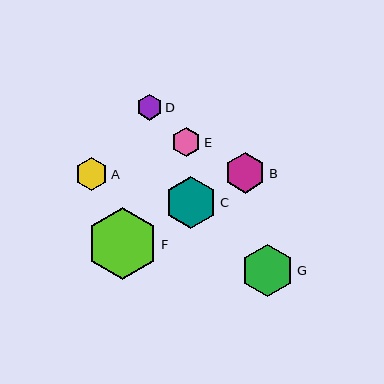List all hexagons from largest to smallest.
From largest to smallest: F, G, C, B, A, E, D.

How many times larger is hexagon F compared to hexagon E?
Hexagon F is approximately 2.4 times the size of hexagon E.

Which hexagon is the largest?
Hexagon F is the largest with a size of approximately 71 pixels.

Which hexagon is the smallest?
Hexagon D is the smallest with a size of approximately 26 pixels.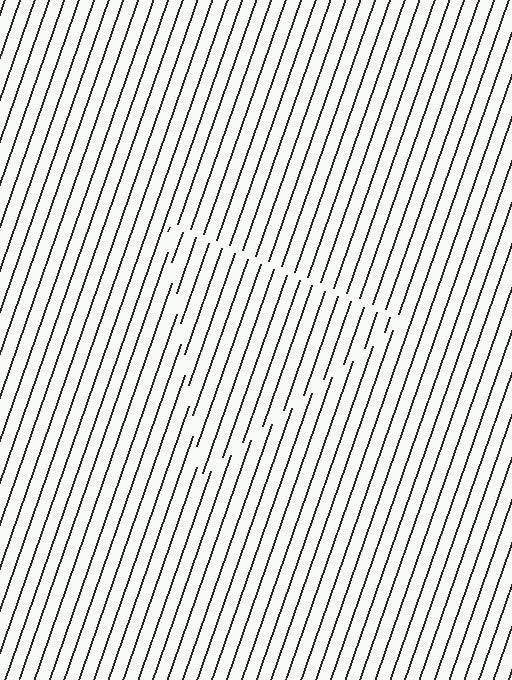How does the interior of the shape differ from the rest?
The interior of the shape contains the same grating, shifted by half a period — the contour is defined by the phase discontinuity where line-ends from the inner and outer gratings abut.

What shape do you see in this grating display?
An illusory triangle. The interior of the shape contains the same grating, shifted by half a period — the contour is defined by the phase discontinuity where line-ends from the inner and outer gratings abut.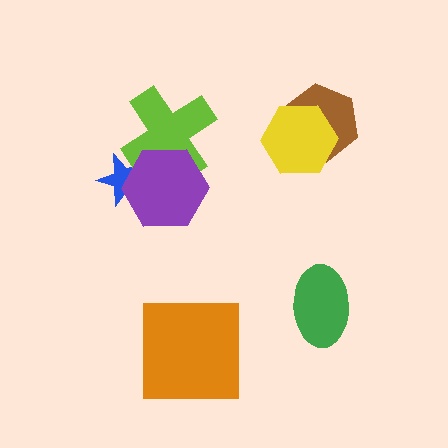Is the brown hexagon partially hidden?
Yes, it is partially covered by another shape.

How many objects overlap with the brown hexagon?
1 object overlaps with the brown hexagon.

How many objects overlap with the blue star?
2 objects overlap with the blue star.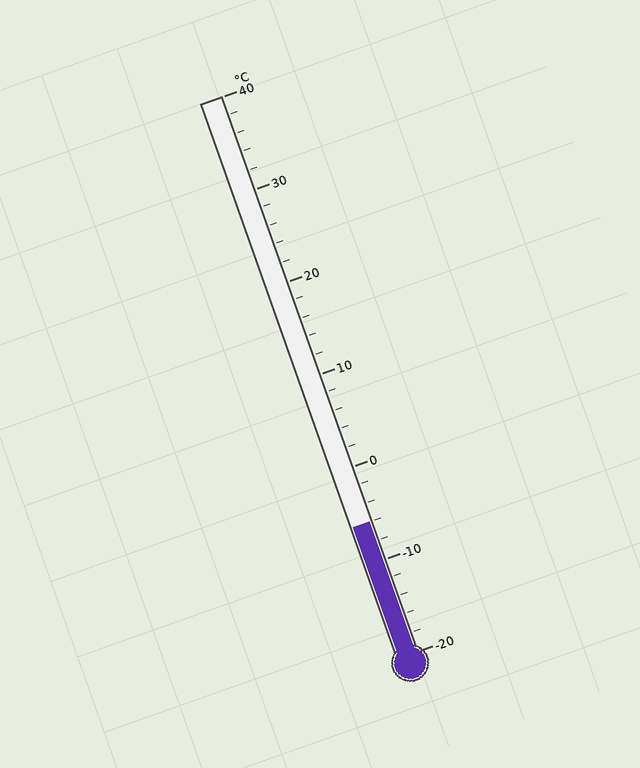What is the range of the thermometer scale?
The thermometer scale ranges from -20°C to 40°C.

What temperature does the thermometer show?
The thermometer shows approximately -6°C.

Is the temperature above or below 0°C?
The temperature is below 0°C.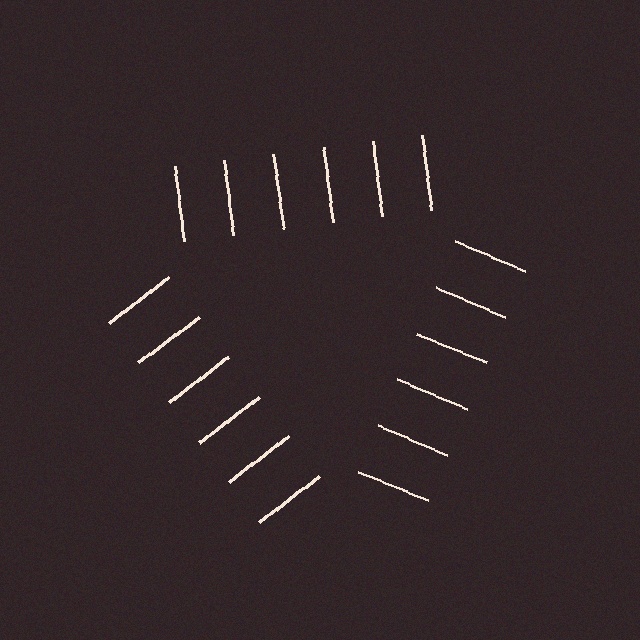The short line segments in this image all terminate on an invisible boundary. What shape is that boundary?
An illusory triangle — the line segments terminate on its edges but no continuous stroke is drawn.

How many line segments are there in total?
18 — 6 along each of the 3 edges.